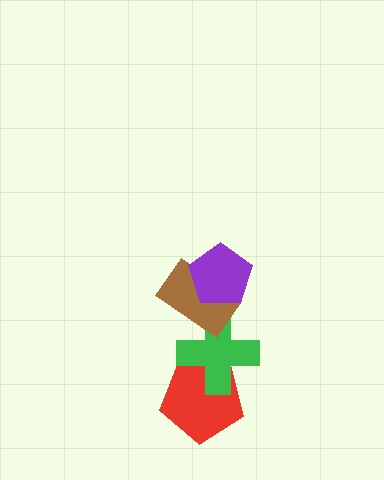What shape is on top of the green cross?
The brown rectangle is on top of the green cross.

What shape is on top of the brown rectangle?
The purple pentagon is on top of the brown rectangle.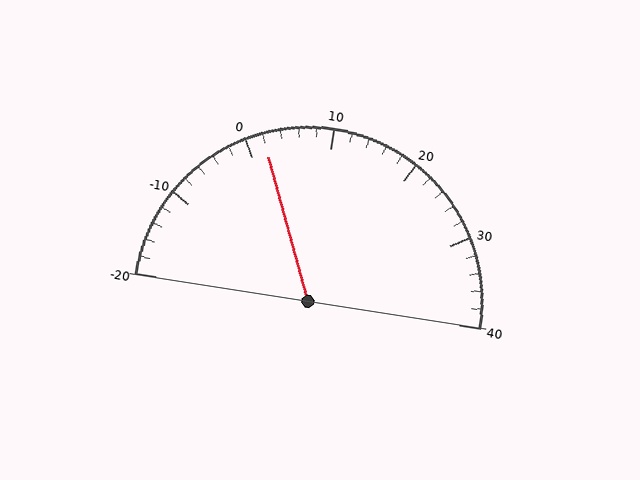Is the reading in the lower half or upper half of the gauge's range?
The reading is in the lower half of the range (-20 to 40).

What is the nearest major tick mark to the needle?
The nearest major tick mark is 0.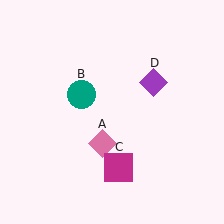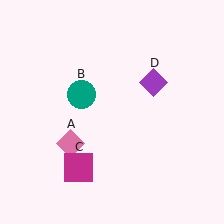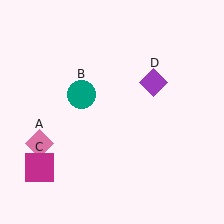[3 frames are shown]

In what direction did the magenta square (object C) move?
The magenta square (object C) moved left.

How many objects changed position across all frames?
2 objects changed position: pink diamond (object A), magenta square (object C).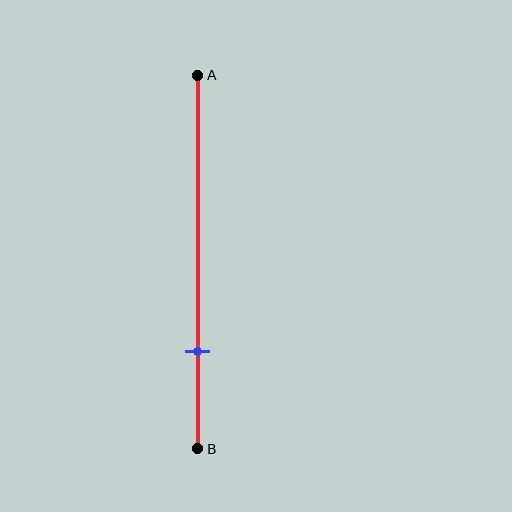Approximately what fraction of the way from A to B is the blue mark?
The blue mark is approximately 75% of the way from A to B.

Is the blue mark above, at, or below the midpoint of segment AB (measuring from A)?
The blue mark is below the midpoint of segment AB.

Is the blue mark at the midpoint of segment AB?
No, the mark is at about 75% from A, not at the 50% midpoint.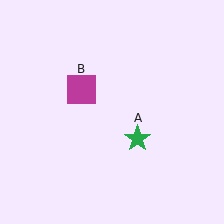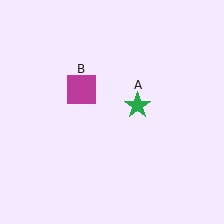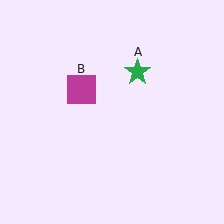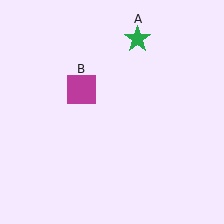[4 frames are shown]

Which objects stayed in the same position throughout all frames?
Magenta square (object B) remained stationary.